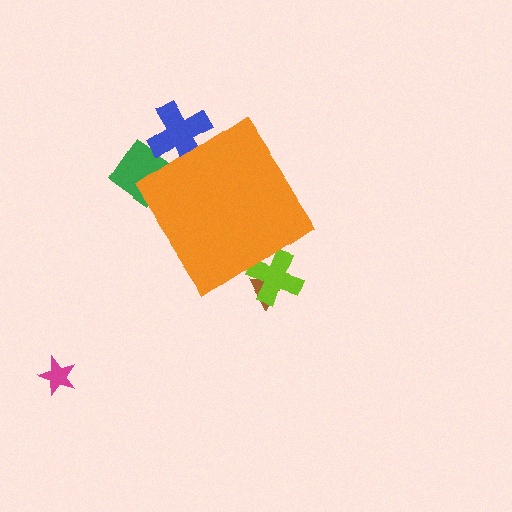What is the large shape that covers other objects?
An orange diamond.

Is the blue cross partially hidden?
Yes, the blue cross is partially hidden behind the orange diamond.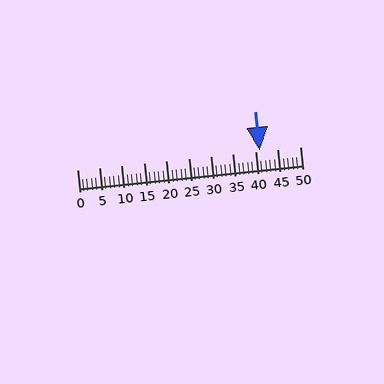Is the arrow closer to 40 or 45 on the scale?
The arrow is closer to 40.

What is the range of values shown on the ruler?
The ruler shows values from 0 to 50.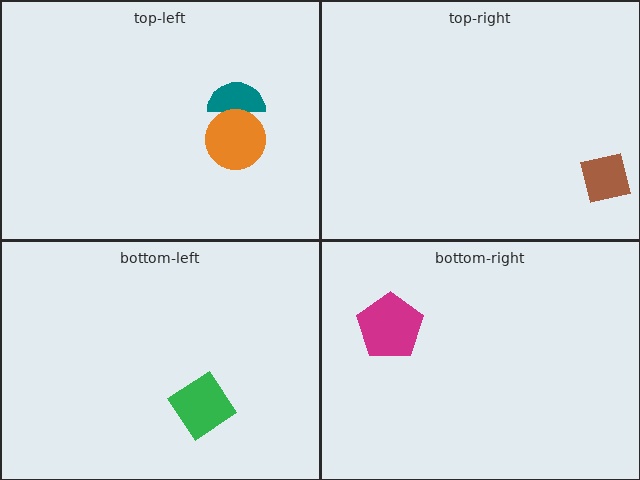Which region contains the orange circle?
The top-left region.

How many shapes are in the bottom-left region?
1.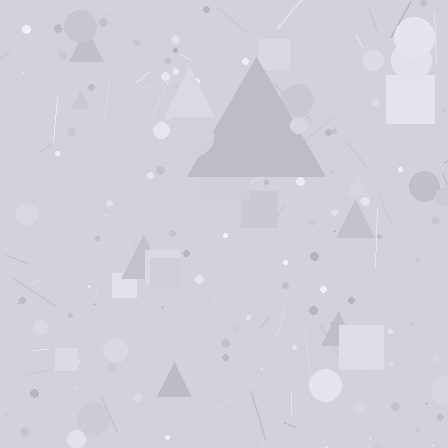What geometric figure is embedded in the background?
A triangle is embedded in the background.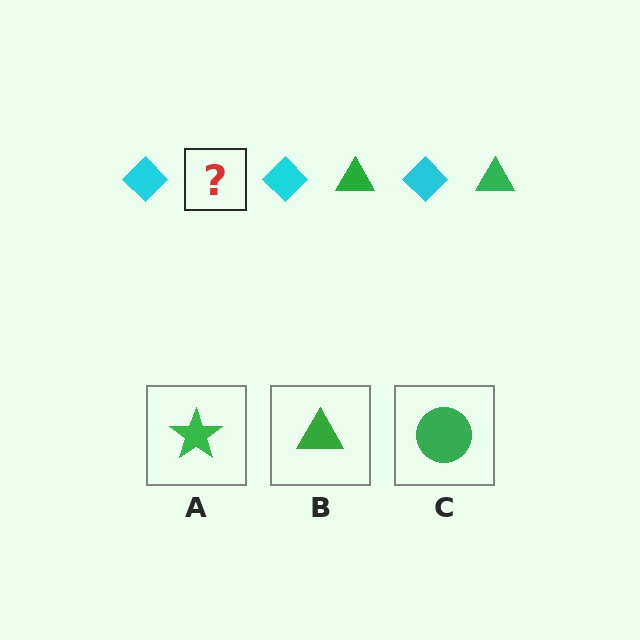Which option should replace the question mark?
Option B.